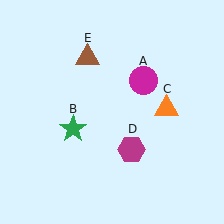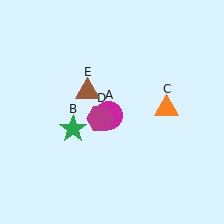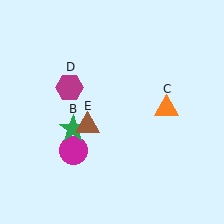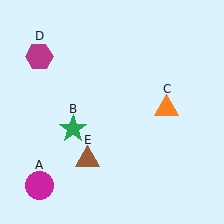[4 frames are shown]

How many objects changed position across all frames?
3 objects changed position: magenta circle (object A), magenta hexagon (object D), brown triangle (object E).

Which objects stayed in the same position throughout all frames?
Green star (object B) and orange triangle (object C) remained stationary.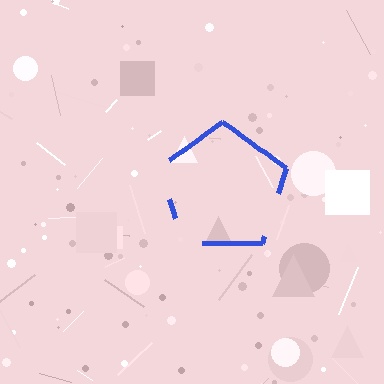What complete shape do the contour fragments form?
The contour fragments form a pentagon.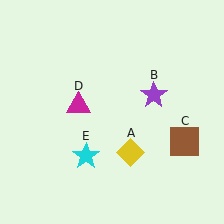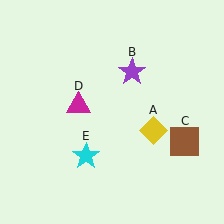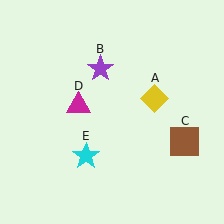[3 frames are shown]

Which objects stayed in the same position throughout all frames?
Brown square (object C) and magenta triangle (object D) and cyan star (object E) remained stationary.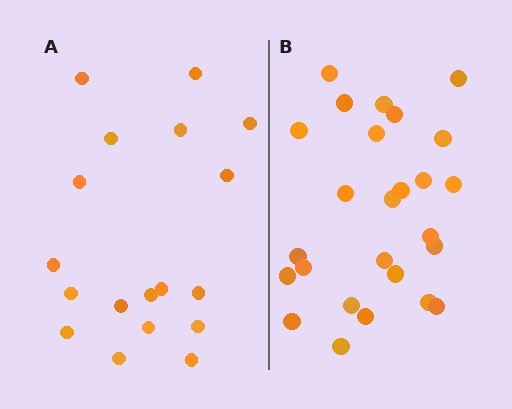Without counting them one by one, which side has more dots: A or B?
Region B (the right region) has more dots.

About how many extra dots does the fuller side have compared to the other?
Region B has roughly 8 or so more dots than region A.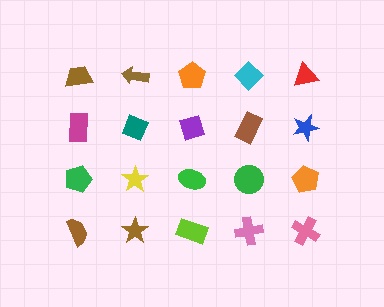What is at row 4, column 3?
A lime rectangle.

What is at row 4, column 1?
A brown semicircle.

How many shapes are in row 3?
5 shapes.